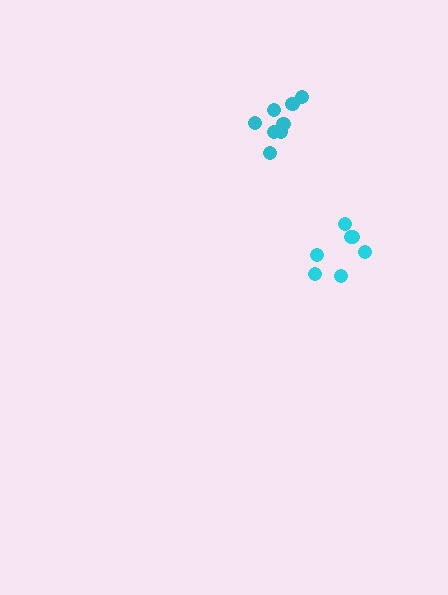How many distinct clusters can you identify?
There are 2 distinct clusters.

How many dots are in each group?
Group 1: 8 dots, Group 2: 7 dots (15 total).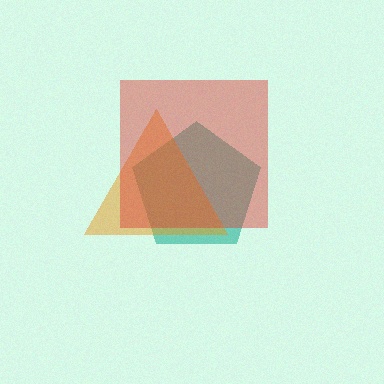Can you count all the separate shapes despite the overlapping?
Yes, there are 3 separate shapes.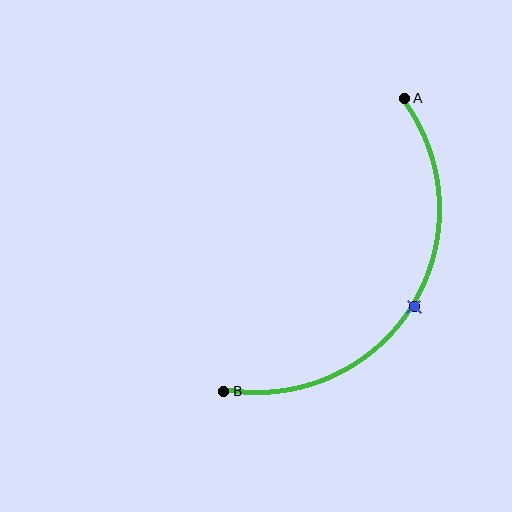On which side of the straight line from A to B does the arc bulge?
The arc bulges to the right of the straight line connecting A and B.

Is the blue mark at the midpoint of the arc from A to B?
Yes. The blue mark lies on the arc at equal arc-length from both A and B — it is the arc midpoint.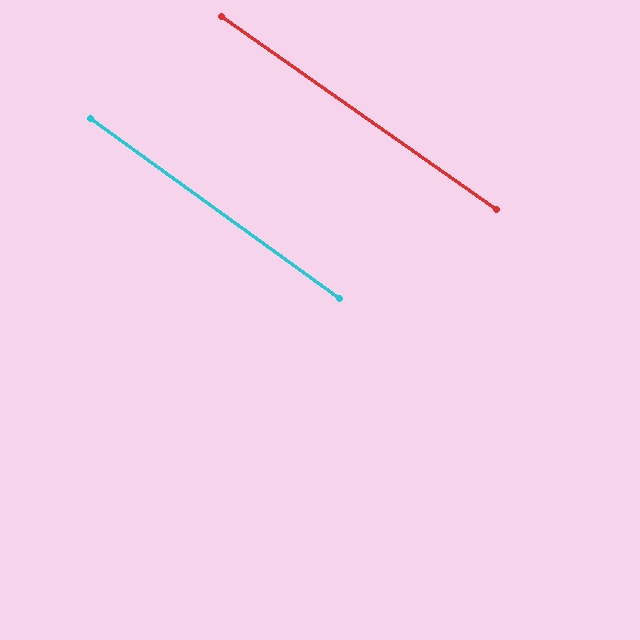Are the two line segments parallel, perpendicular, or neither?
Parallel — their directions differ by only 0.7°.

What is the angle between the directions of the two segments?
Approximately 1 degree.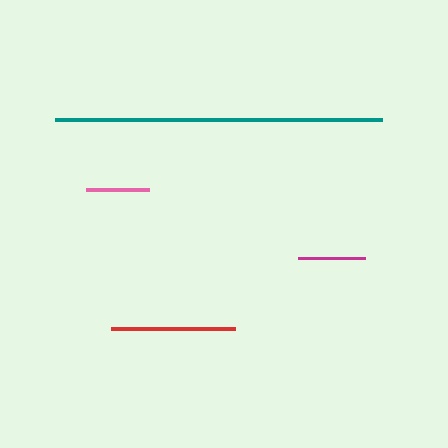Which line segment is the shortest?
The pink line is the shortest at approximately 63 pixels.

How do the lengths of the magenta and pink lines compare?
The magenta and pink lines are approximately the same length.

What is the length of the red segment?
The red segment is approximately 124 pixels long.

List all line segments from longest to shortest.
From longest to shortest: teal, red, magenta, pink.